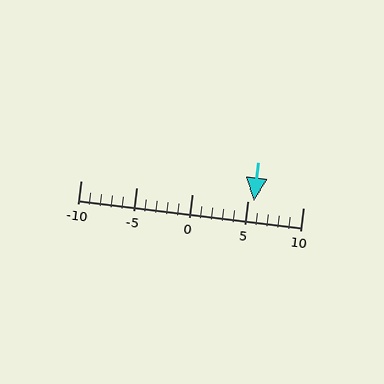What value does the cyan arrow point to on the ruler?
The cyan arrow points to approximately 6.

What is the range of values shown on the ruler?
The ruler shows values from -10 to 10.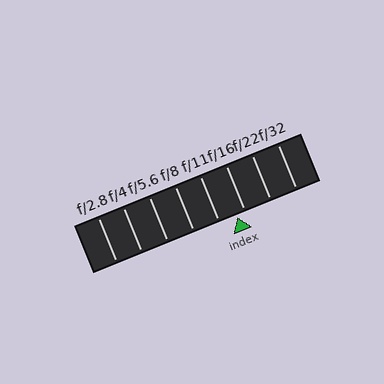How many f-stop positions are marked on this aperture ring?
There are 8 f-stop positions marked.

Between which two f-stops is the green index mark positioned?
The index mark is between f/11 and f/16.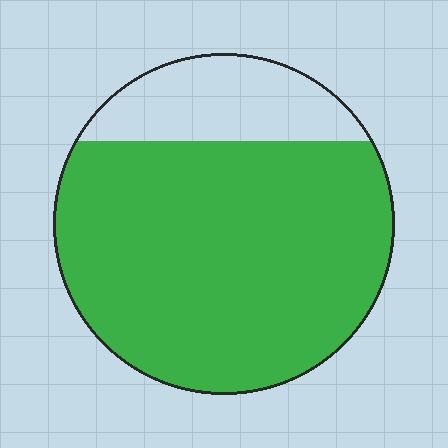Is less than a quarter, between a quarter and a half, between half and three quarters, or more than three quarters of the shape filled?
More than three quarters.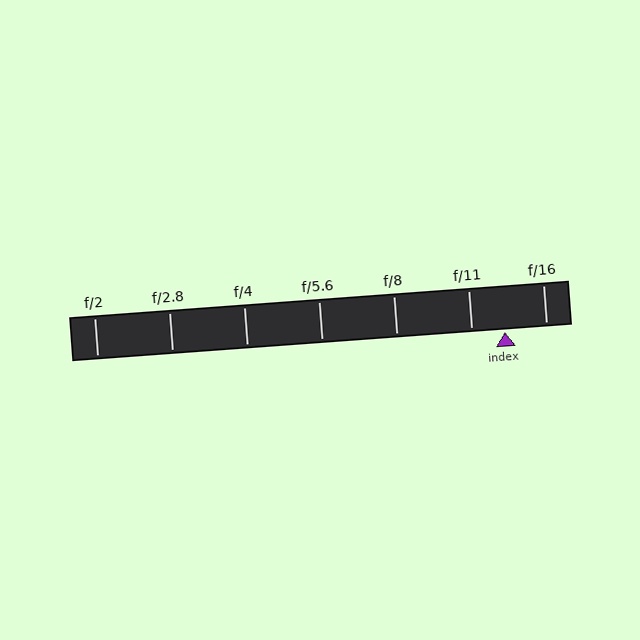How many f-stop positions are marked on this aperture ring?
There are 7 f-stop positions marked.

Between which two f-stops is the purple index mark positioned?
The index mark is between f/11 and f/16.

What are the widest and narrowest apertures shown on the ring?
The widest aperture shown is f/2 and the narrowest is f/16.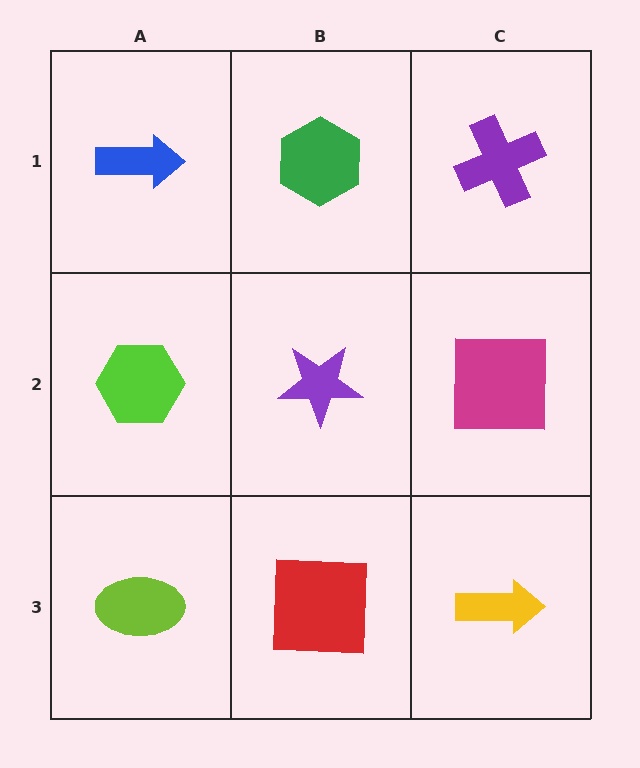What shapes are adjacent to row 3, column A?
A lime hexagon (row 2, column A), a red square (row 3, column B).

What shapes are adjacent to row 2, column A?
A blue arrow (row 1, column A), a lime ellipse (row 3, column A), a purple star (row 2, column B).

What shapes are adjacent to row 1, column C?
A magenta square (row 2, column C), a green hexagon (row 1, column B).